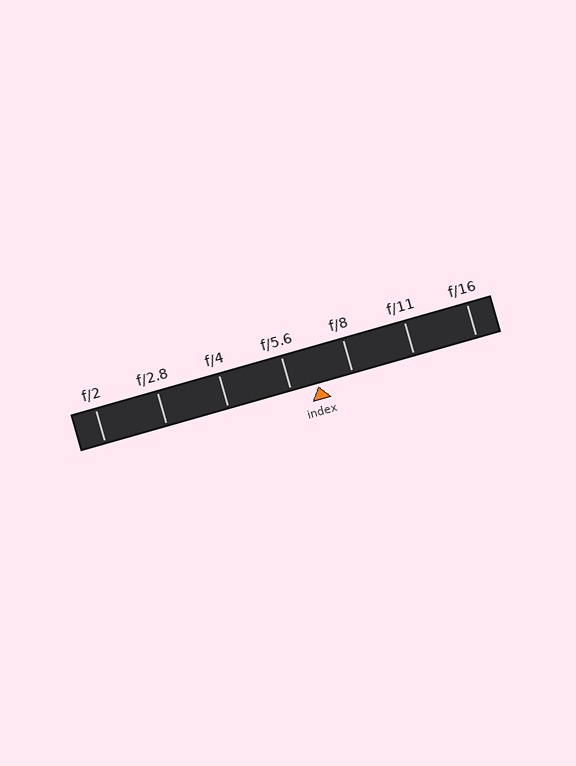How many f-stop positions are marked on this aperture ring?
There are 7 f-stop positions marked.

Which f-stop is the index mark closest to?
The index mark is closest to f/5.6.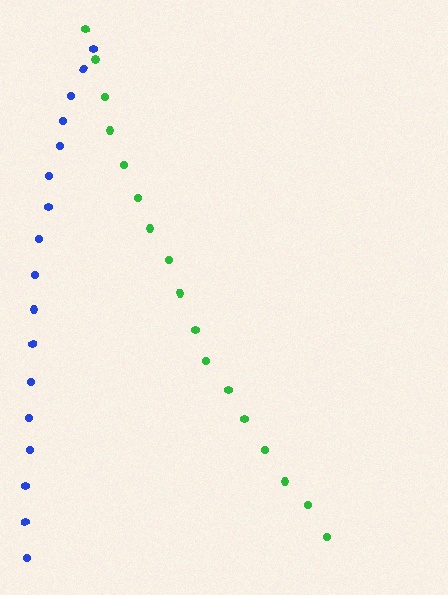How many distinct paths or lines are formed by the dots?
There are 2 distinct paths.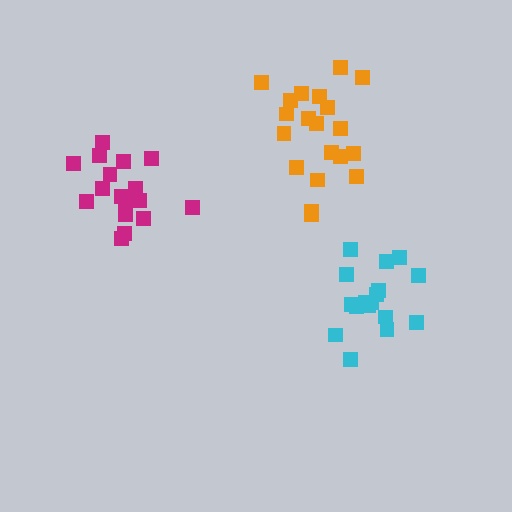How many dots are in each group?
Group 1: 17 dots, Group 2: 20 dots, Group 3: 17 dots (54 total).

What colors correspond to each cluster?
The clusters are colored: magenta, orange, cyan.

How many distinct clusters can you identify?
There are 3 distinct clusters.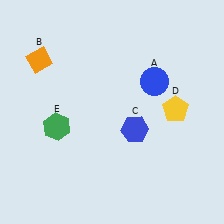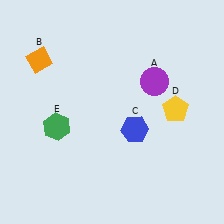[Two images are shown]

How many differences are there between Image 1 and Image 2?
There is 1 difference between the two images.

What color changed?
The circle (A) changed from blue in Image 1 to purple in Image 2.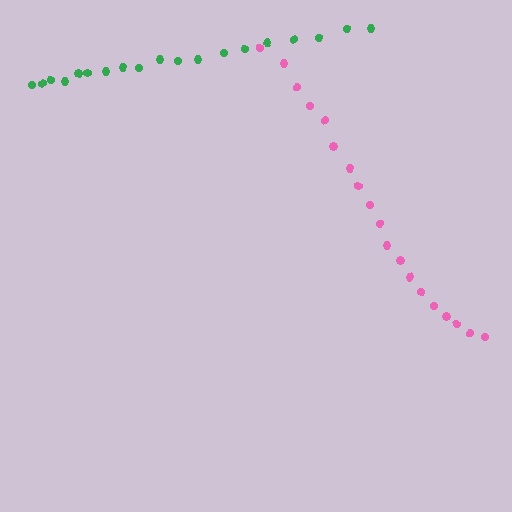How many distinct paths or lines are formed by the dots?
There are 2 distinct paths.